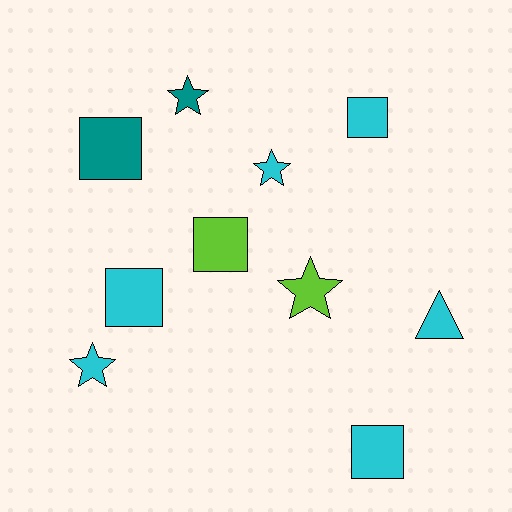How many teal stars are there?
There is 1 teal star.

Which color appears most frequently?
Cyan, with 6 objects.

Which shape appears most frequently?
Square, with 5 objects.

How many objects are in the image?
There are 10 objects.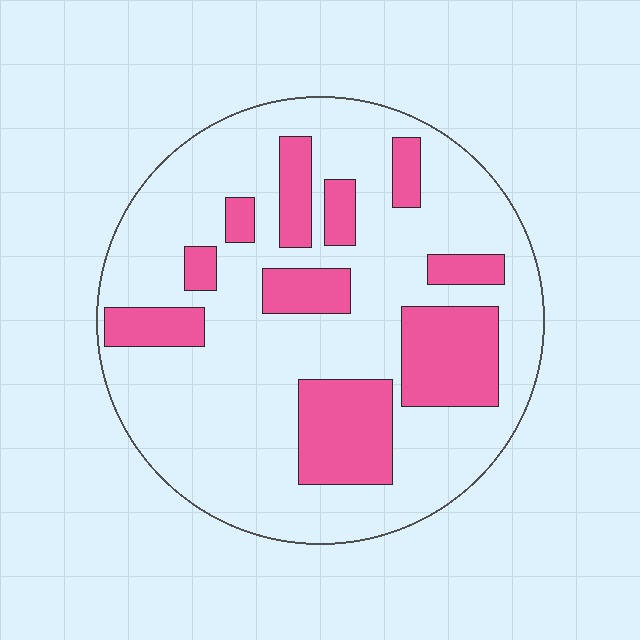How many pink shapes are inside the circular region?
10.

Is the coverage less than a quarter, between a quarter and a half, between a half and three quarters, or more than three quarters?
Between a quarter and a half.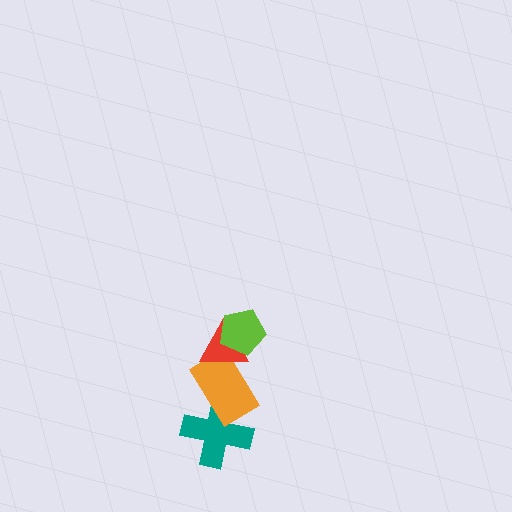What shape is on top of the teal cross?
The orange rectangle is on top of the teal cross.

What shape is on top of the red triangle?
The lime pentagon is on top of the red triangle.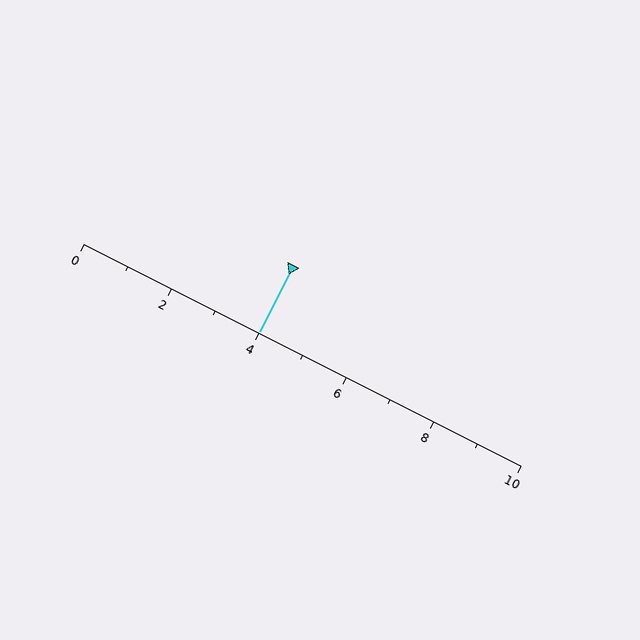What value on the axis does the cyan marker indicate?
The marker indicates approximately 4.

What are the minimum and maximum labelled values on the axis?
The axis runs from 0 to 10.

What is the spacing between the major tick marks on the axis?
The major ticks are spaced 2 apart.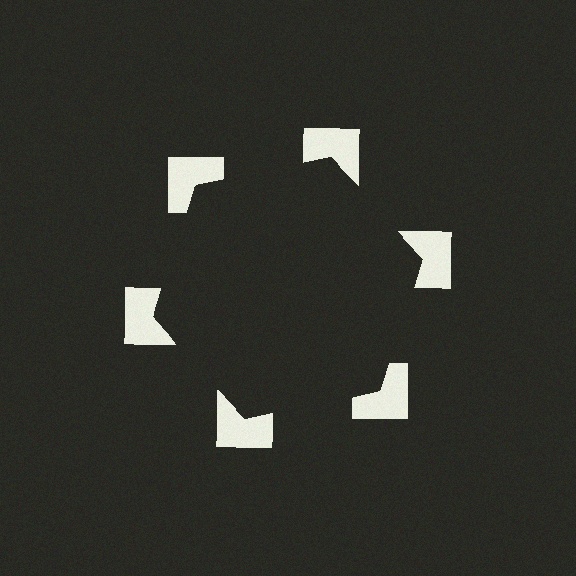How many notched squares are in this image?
There are 6 — one at each vertex of the illusory hexagon.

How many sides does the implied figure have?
6 sides.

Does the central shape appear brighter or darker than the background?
It typically appears slightly darker than the background, even though no actual brightness change is drawn.